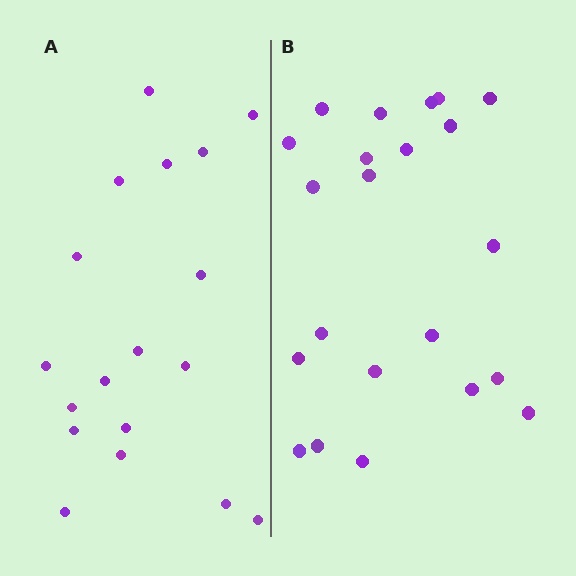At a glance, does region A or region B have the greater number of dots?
Region B (the right region) has more dots.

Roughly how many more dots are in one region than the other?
Region B has about 4 more dots than region A.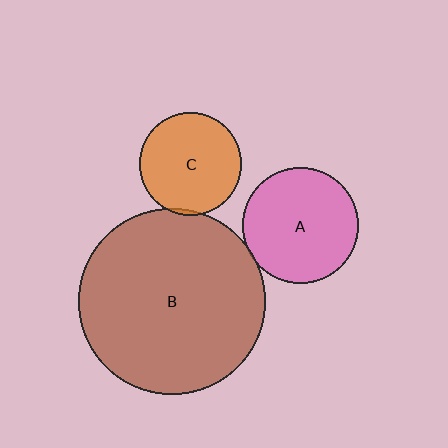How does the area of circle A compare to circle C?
Approximately 1.3 times.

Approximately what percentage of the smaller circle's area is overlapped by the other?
Approximately 5%.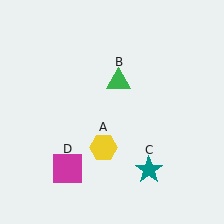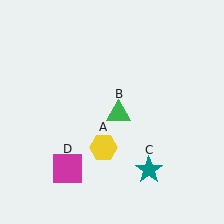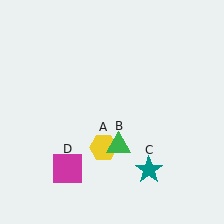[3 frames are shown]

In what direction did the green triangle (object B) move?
The green triangle (object B) moved down.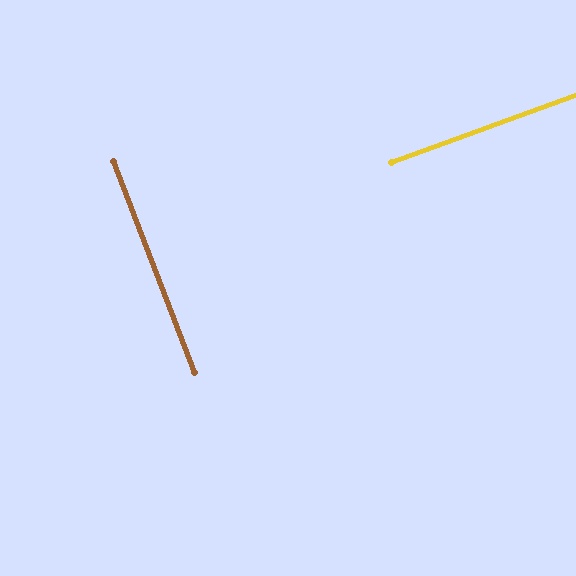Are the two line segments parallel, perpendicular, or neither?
Perpendicular — they meet at approximately 89°.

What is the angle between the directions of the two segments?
Approximately 89 degrees.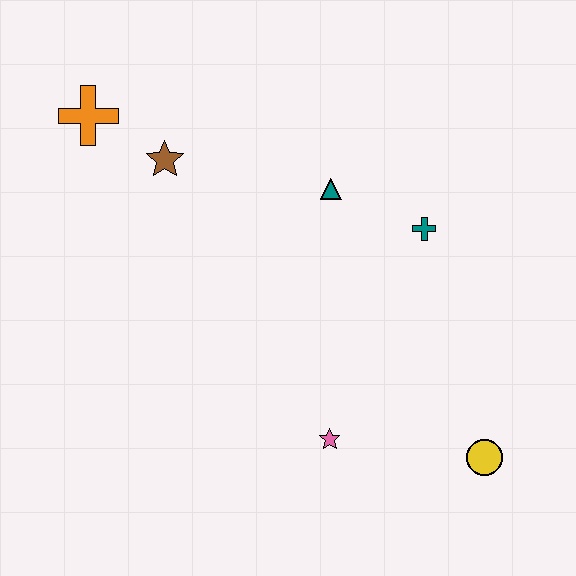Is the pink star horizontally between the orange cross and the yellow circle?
Yes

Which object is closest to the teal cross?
The teal triangle is closest to the teal cross.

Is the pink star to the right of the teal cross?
No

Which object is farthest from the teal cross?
The orange cross is farthest from the teal cross.